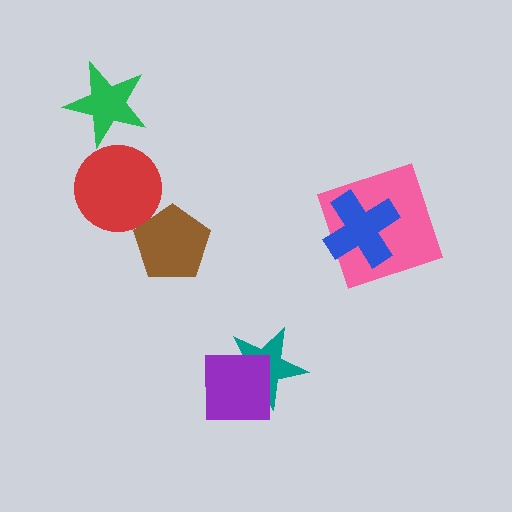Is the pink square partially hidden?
Yes, it is partially covered by another shape.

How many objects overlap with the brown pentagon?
0 objects overlap with the brown pentagon.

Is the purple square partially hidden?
No, no other shape covers it.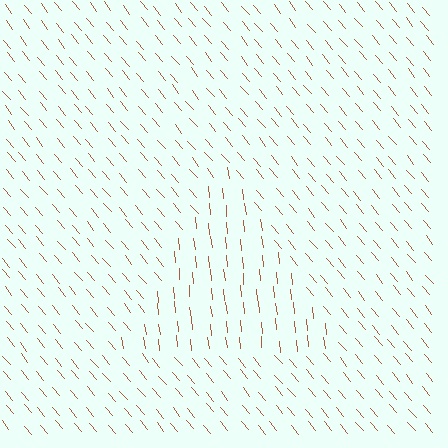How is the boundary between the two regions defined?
The boundary is defined purely by a change in line orientation (approximately 34 degrees difference). All lines are the same color and thickness.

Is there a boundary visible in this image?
Yes, there is a texture boundary formed by a change in line orientation.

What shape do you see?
I see a triangle.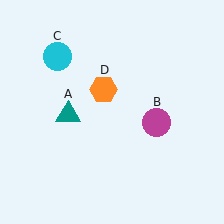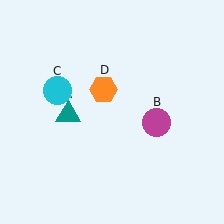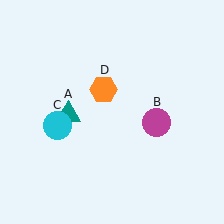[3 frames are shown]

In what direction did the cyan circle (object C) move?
The cyan circle (object C) moved down.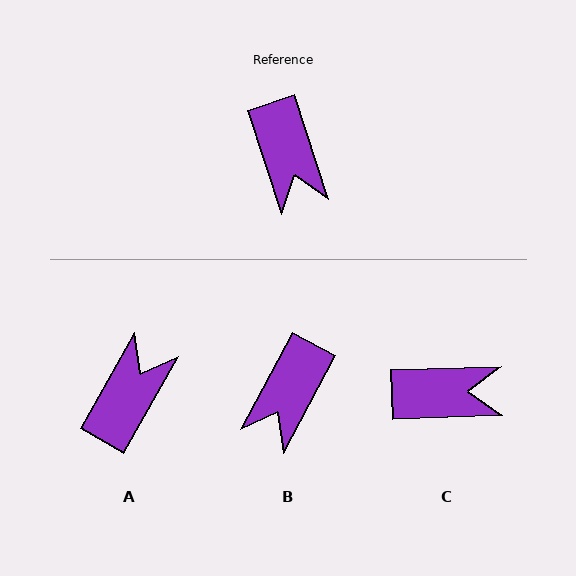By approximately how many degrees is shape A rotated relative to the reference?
Approximately 132 degrees counter-clockwise.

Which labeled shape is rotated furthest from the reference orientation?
A, about 132 degrees away.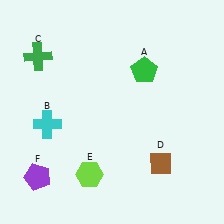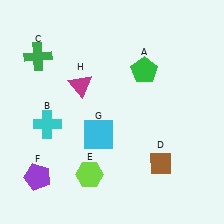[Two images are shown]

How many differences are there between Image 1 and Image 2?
There are 2 differences between the two images.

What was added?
A cyan square (G), a magenta triangle (H) were added in Image 2.